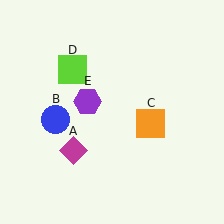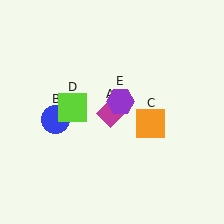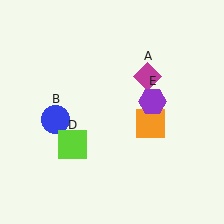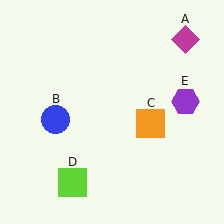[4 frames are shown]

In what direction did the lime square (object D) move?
The lime square (object D) moved down.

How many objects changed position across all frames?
3 objects changed position: magenta diamond (object A), lime square (object D), purple hexagon (object E).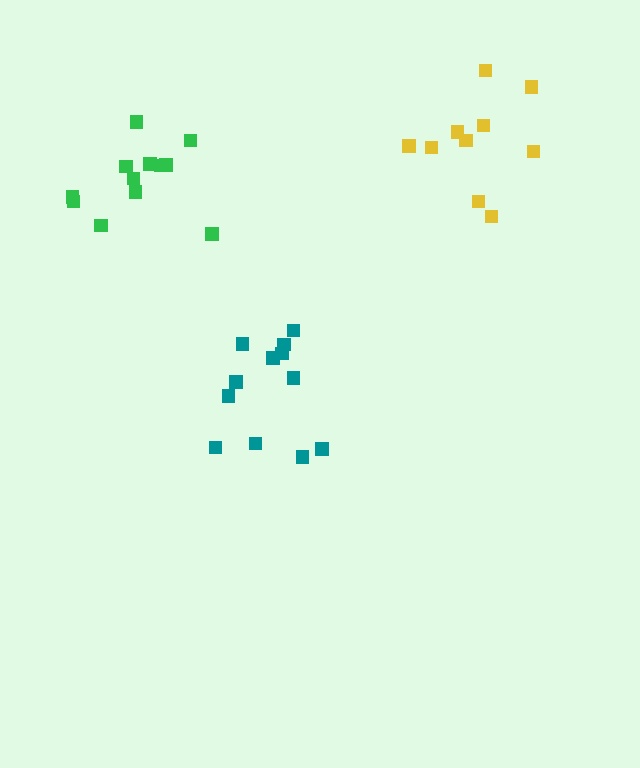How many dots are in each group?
Group 1: 12 dots, Group 2: 10 dots, Group 3: 12 dots (34 total).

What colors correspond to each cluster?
The clusters are colored: teal, yellow, green.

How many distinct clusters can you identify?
There are 3 distinct clusters.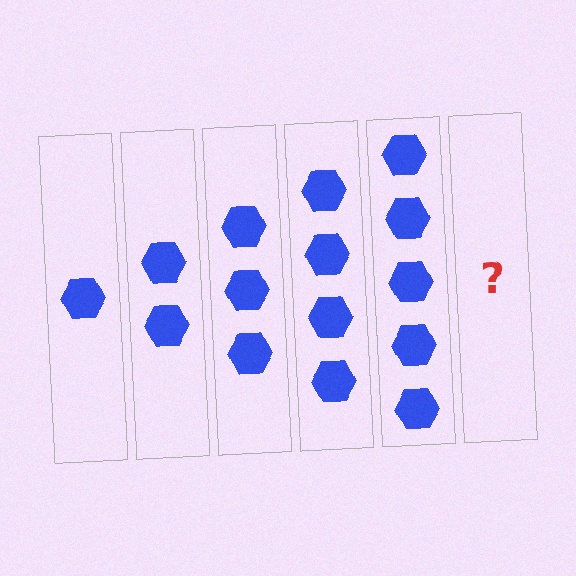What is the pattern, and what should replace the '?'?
The pattern is that each step adds one more hexagon. The '?' should be 6 hexagons.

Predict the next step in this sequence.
The next step is 6 hexagons.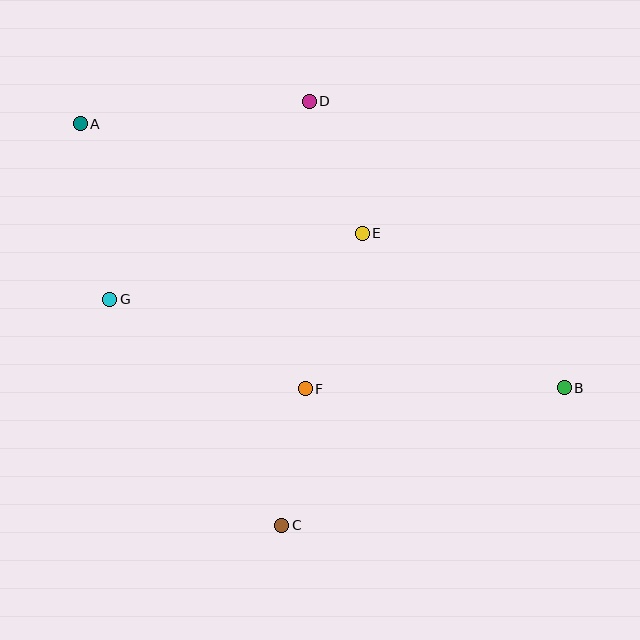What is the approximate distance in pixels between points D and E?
The distance between D and E is approximately 142 pixels.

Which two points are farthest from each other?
Points A and B are farthest from each other.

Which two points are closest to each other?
Points C and F are closest to each other.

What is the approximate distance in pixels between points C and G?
The distance between C and G is approximately 284 pixels.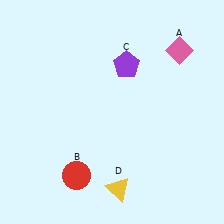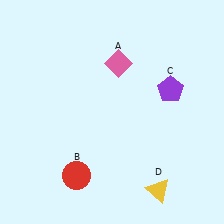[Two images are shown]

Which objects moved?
The objects that moved are: the pink diamond (A), the purple pentagon (C), the yellow triangle (D).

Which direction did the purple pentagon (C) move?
The purple pentagon (C) moved right.